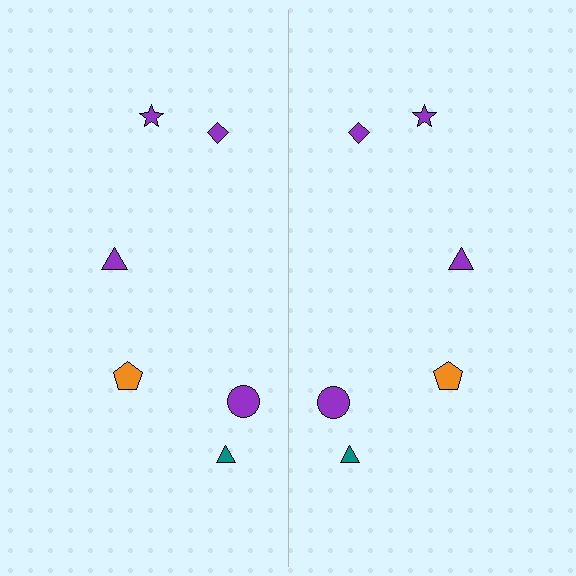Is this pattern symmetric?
Yes, this pattern has bilateral (reflection) symmetry.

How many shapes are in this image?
There are 12 shapes in this image.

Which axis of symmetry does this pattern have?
The pattern has a vertical axis of symmetry running through the center of the image.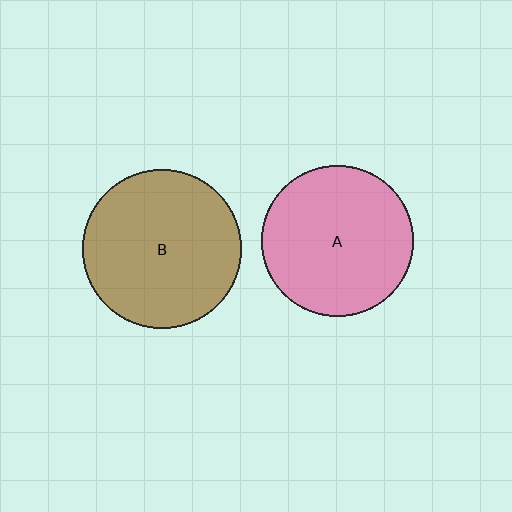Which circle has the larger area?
Circle B (brown).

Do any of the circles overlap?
No, none of the circles overlap.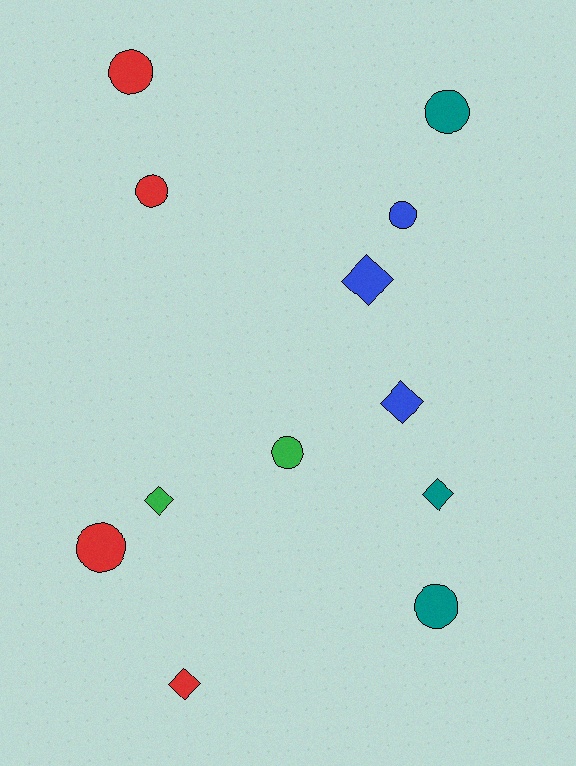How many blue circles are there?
There is 1 blue circle.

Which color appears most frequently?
Red, with 4 objects.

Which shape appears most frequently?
Circle, with 7 objects.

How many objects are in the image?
There are 12 objects.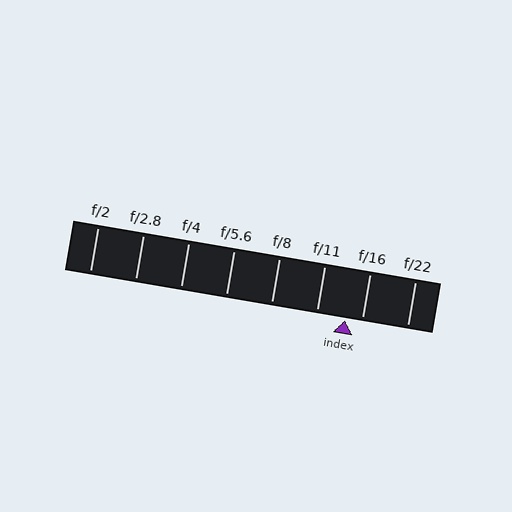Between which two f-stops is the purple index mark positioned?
The index mark is between f/11 and f/16.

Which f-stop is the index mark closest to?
The index mark is closest to f/16.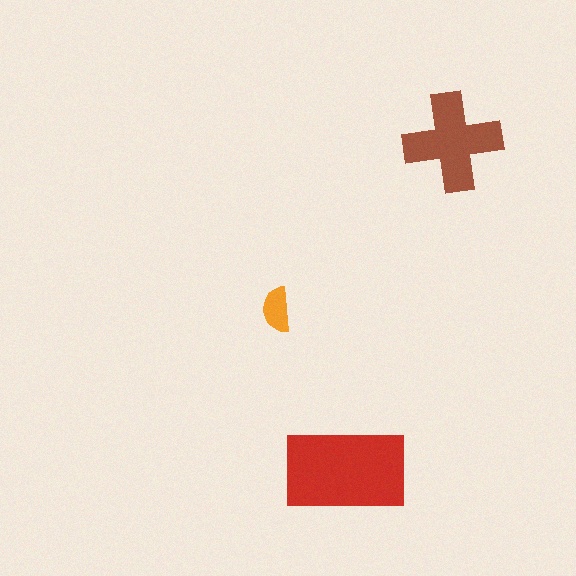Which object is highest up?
The brown cross is topmost.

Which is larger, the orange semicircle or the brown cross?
The brown cross.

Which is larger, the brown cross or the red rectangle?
The red rectangle.